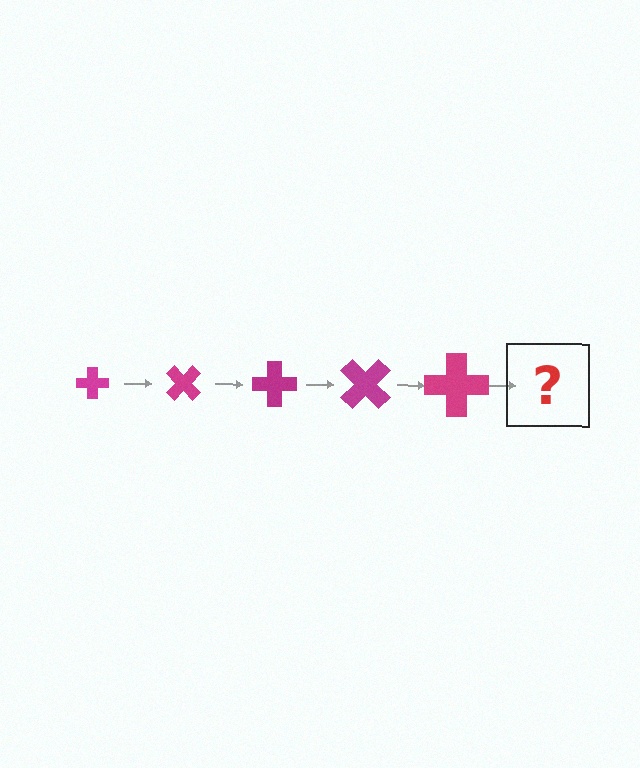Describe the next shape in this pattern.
It should be a cross, larger than the previous one and rotated 225 degrees from the start.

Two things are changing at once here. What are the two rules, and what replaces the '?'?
The two rules are that the cross grows larger each step and it rotates 45 degrees each step. The '?' should be a cross, larger than the previous one and rotated 225 degrees from the start.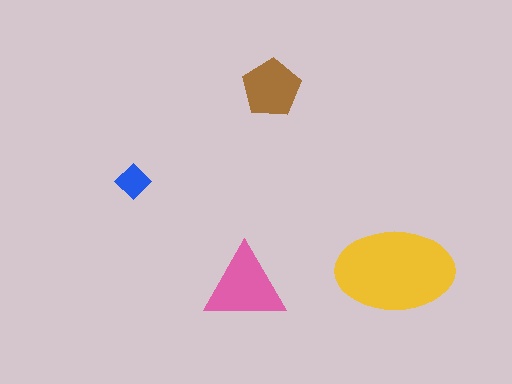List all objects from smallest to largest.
The blue diamond, the brown pentagon, the pink triangle, the yellow ellipse.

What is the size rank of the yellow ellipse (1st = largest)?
1st.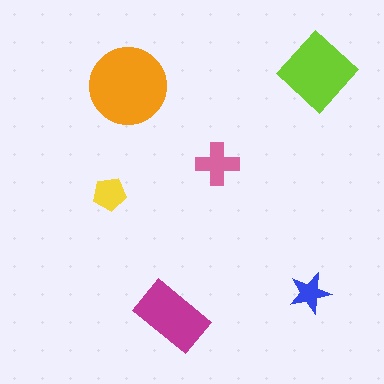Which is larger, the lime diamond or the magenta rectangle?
The lime diamond.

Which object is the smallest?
The blue star.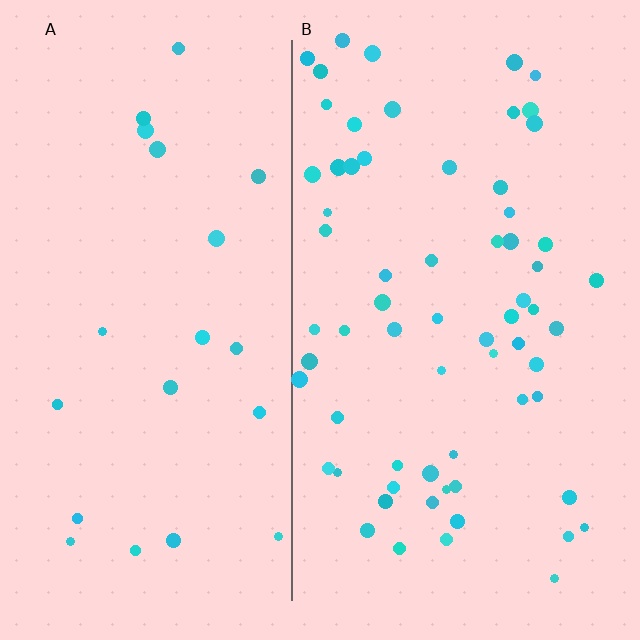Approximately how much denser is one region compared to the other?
Approximately 3.1× — region B over region A.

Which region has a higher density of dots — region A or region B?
B (the right).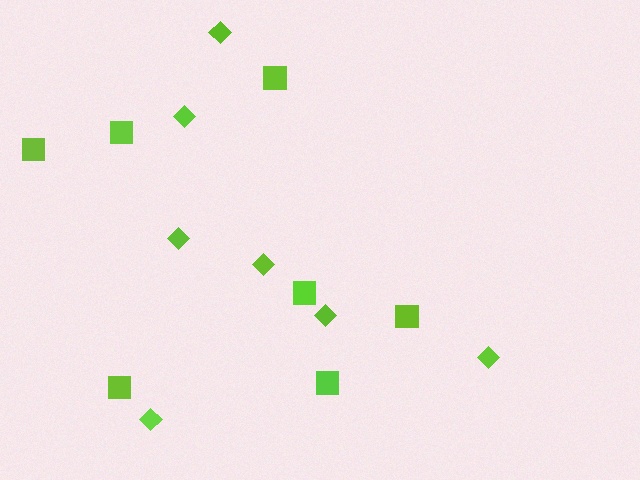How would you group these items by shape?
There are 2 groups: one group of diamonds (7) and one group of squares (7).